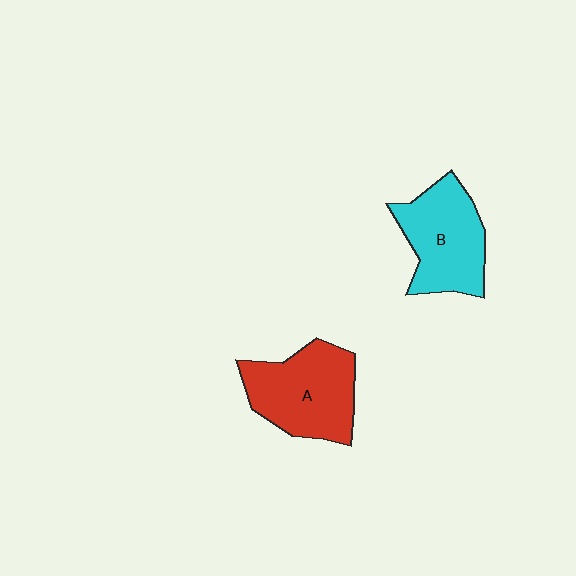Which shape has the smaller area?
Shape B (cyan).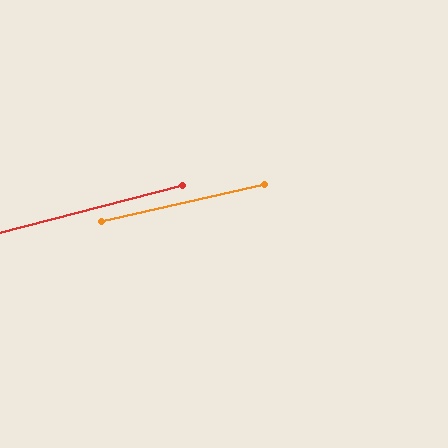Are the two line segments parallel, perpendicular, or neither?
Parallel — their directions differ by only 1.8°.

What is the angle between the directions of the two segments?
Approximately 2 degrees.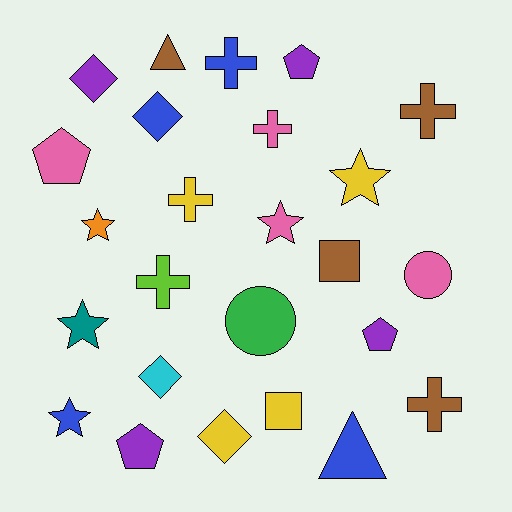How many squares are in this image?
There are 2 squares.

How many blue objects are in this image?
There are 4 blue objects.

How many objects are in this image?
There are 25 objects.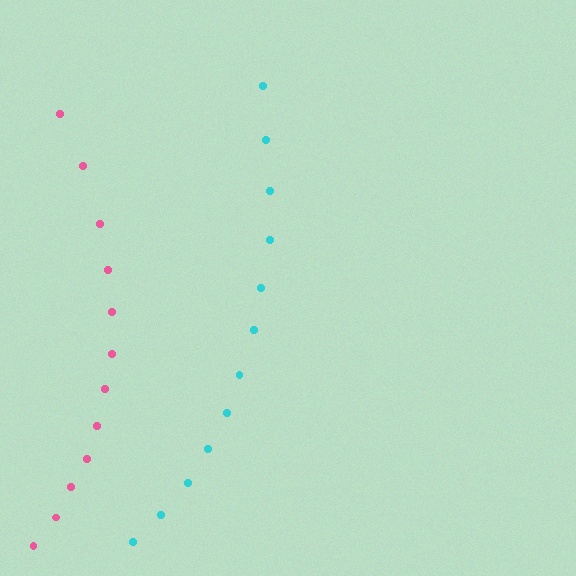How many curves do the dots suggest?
There are 2 distinct paths.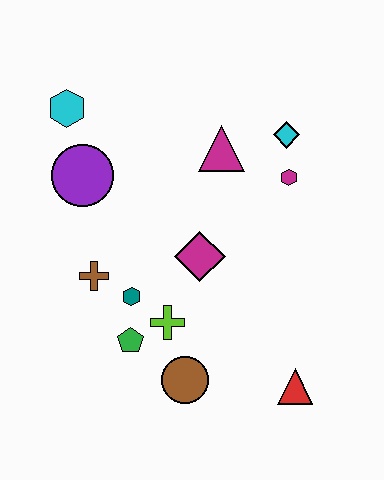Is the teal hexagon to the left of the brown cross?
No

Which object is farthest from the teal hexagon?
The cyan diamond is farthest from the teal hexagon.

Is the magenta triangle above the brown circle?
Yes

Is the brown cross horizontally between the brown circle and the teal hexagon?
No